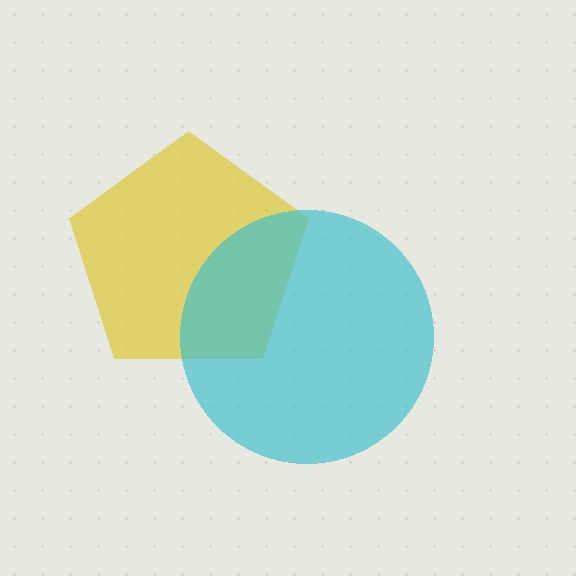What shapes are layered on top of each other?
The layered shapes are: a yellow pentagon, a cyan circle.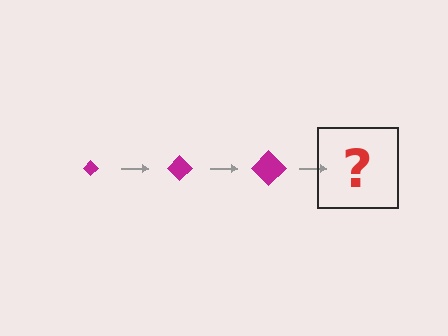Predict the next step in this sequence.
The next step is a magenta diamond, larger than the previous one.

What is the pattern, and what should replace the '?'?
The pattern is that the diamond gets progressively larger each step. The '?' should be a magenta diamond, larger than the previous one.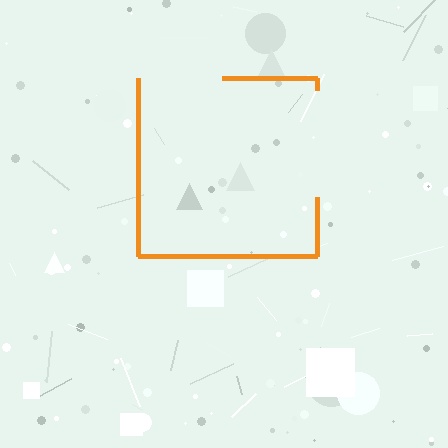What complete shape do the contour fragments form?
The contour fragments form a square.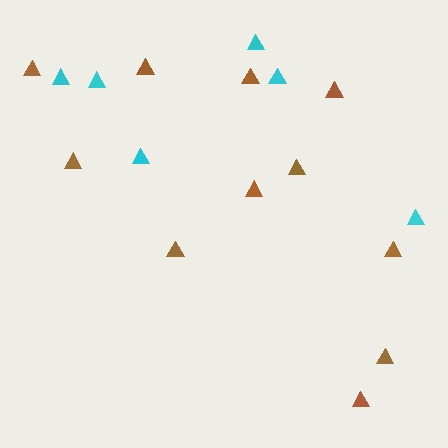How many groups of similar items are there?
There are 2 groups: one group of cyan triangles (6) and one group of brown triangles (11).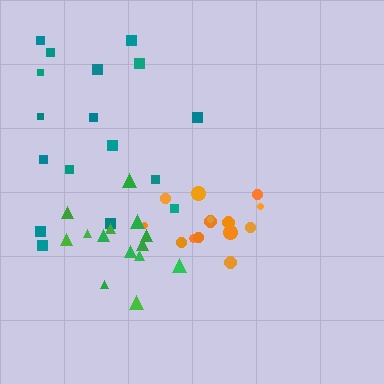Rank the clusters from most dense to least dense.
orange, green, teal.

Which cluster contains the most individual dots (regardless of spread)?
Teal (17).